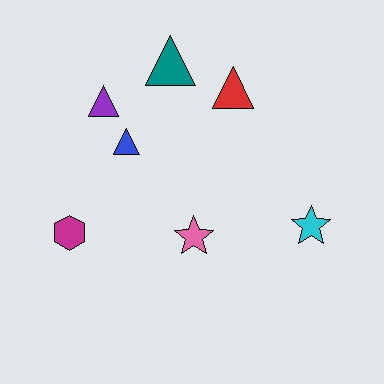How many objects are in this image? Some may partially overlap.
There are 7 objects.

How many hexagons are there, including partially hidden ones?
There is 1 hexagon.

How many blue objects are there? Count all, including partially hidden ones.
There is 1 blue object.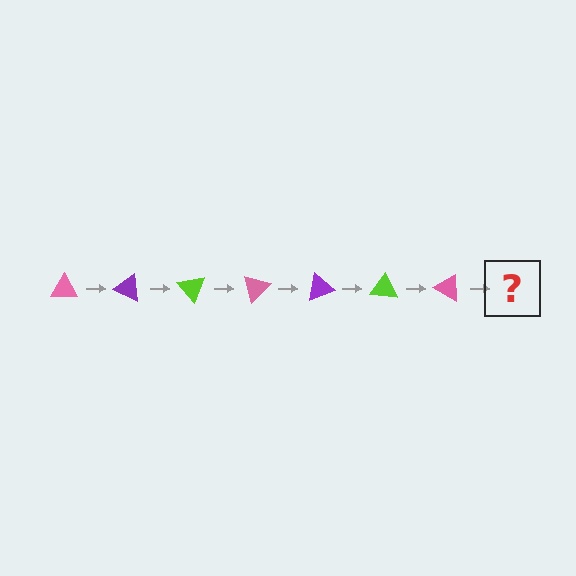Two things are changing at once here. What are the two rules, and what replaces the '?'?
The two rules are that it rotates 25 degrees each step and the color cycles through pink, purple, and lime. The '?' should be a purple triangle, rotated 175 degrees from the start.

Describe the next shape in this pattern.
It should be a purple triangle, rotated 175 degrees from the start.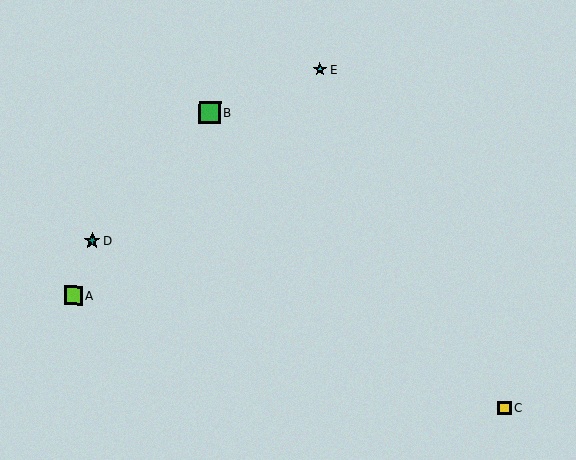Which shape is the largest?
The green square (labeled B) is the largest.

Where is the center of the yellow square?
The center of the yellow square is at (504, 407).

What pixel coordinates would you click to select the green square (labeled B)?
Click at (210, 113) to select the green square B.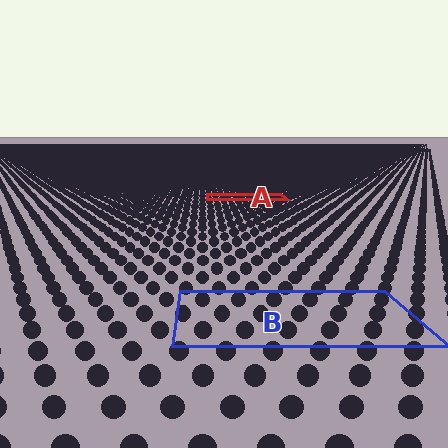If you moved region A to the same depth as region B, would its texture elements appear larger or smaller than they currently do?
They would appear larger. At a closer depth, the same texture elements are projected at a bigger on-screen size.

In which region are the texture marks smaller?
The texture marks are smaller in region A, because it is farther away.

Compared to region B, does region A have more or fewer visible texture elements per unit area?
Region A has more texture elements per unit area — they are packed more densely because it is farther away.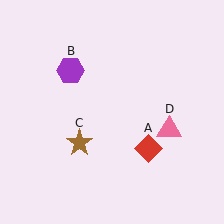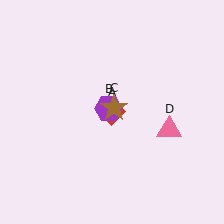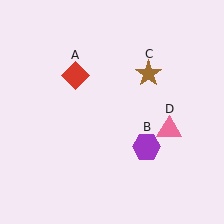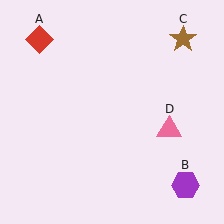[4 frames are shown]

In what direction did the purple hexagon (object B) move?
The purple hexagon (object B) moved down and to the right.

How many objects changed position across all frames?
3 objects changed position: red diamond (object A), purple hexagon (object B), brown star (object C).